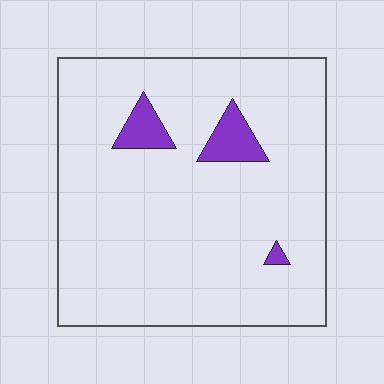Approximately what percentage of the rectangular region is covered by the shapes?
Approximately 5%.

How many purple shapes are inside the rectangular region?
3.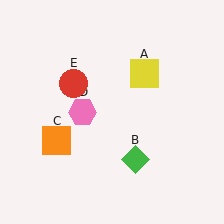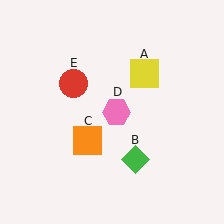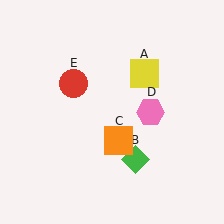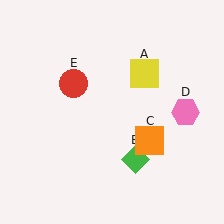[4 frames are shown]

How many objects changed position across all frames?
2 objects changed position: orange square (object C), pink hexagon (object D).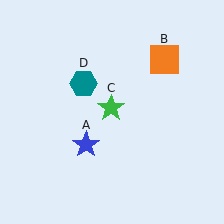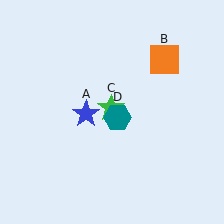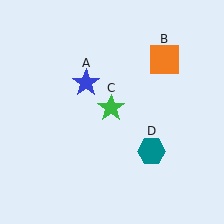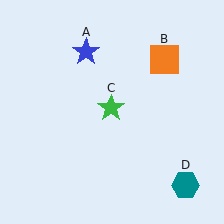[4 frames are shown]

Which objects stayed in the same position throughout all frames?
Orange square (object B) and green star (object C) remained stationary.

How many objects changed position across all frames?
2 objects changed position: blue star (object A), teal hexagon (object D).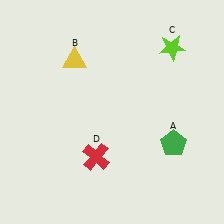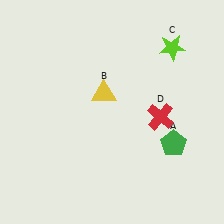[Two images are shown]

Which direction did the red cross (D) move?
The red cross (D) moved right.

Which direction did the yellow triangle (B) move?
The yellow triangle (B) moved down.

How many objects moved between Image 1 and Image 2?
2 objects moved between the two images.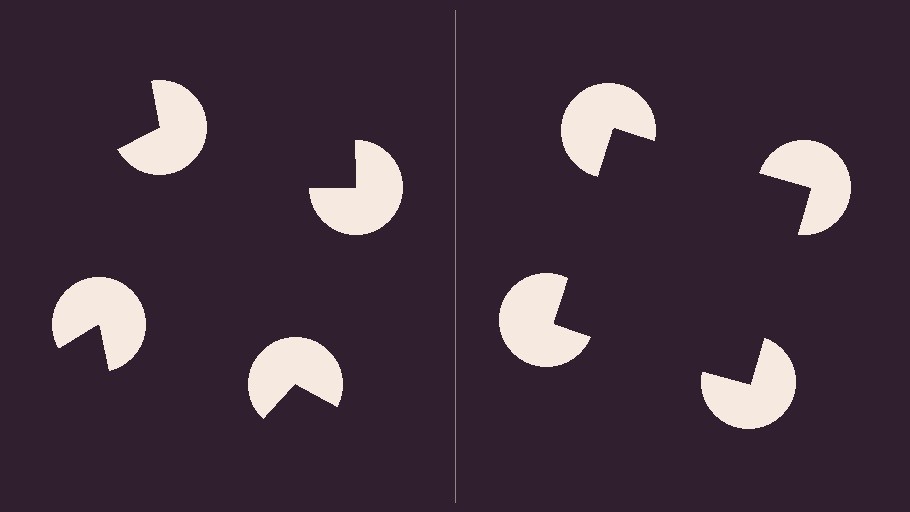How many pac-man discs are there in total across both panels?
8 — 4 on each side.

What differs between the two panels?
The pac-man discs are positioned identically on both sides; only the wedge orientations differ. On the right they align to a square; on the left they are misaligned.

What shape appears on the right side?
An illusory square.